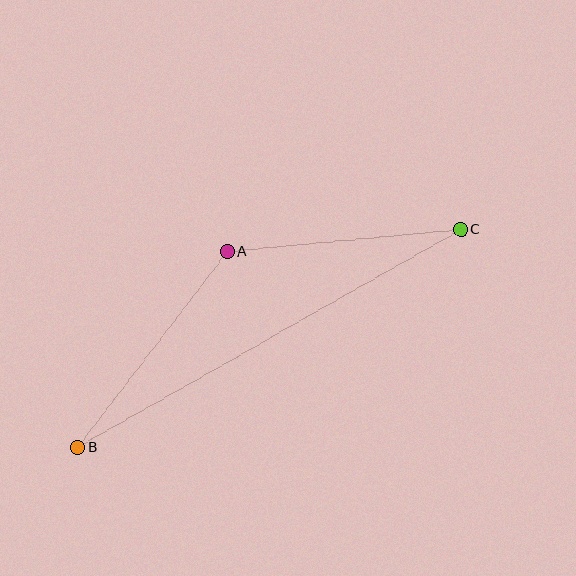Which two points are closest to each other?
Points A and C are closest to each other.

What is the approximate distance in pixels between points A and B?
The distance between A and B is approximately 247 pixels.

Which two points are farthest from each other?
Points B and C are farthest from each other.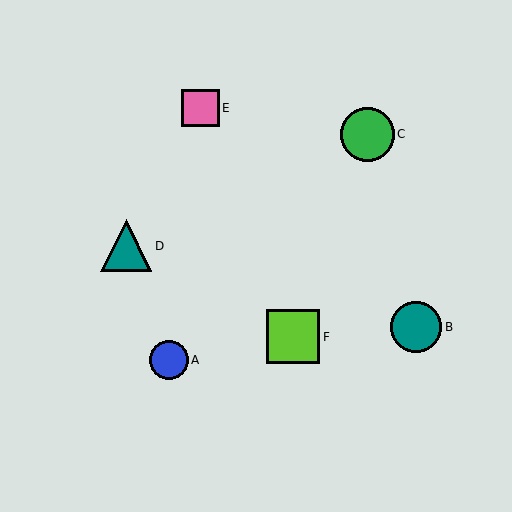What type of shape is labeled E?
Shape E is a pink square.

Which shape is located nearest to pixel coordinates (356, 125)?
The green circle (labeled C) at (367, 134) is nearest to that location.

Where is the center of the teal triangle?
The center of the teal triangle is at (126, 246).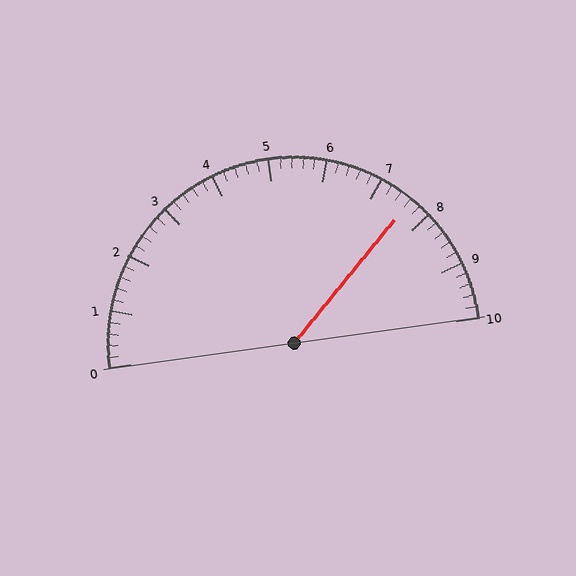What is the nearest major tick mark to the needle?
The nearest major tick mark is 8.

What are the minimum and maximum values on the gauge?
The gauge ranges from 0 to 10.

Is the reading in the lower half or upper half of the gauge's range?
The reading is in the upper half of the range (0 to 10).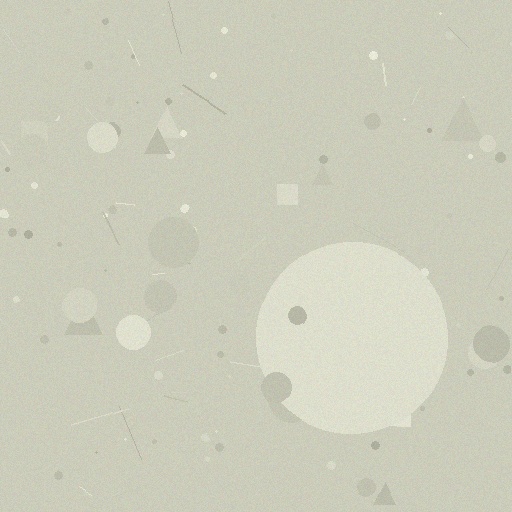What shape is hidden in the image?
A circle is hidden in the image.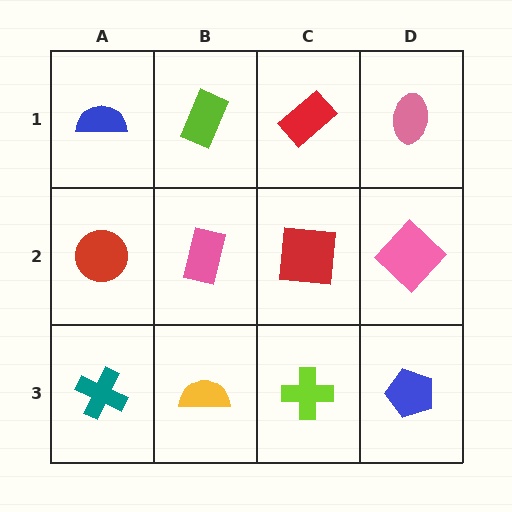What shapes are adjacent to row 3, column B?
A pink rectangle (row 2, column B), a teal cross (row 3, column A), a lime cross (row 3, column C).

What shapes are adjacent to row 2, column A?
A blue semicircle (row 1, column A), a teal cross (row 3, column A), a pink rectangle (row 2, column B).